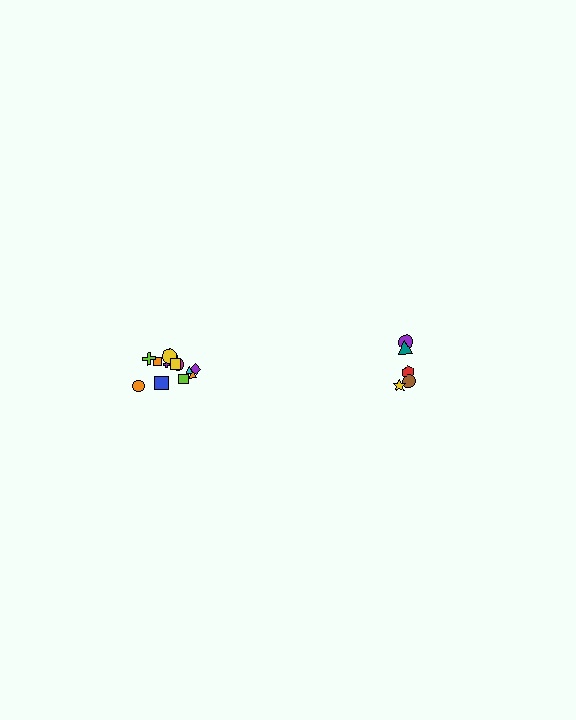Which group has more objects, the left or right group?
The left group.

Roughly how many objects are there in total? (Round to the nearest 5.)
Roughly 20 objects in total.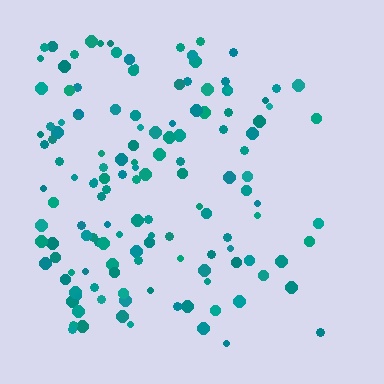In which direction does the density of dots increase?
From right to left, with the left side densest.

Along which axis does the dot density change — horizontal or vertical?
Horizontal.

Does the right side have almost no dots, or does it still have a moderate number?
Still a moderate number, just noticeably fewer than the left.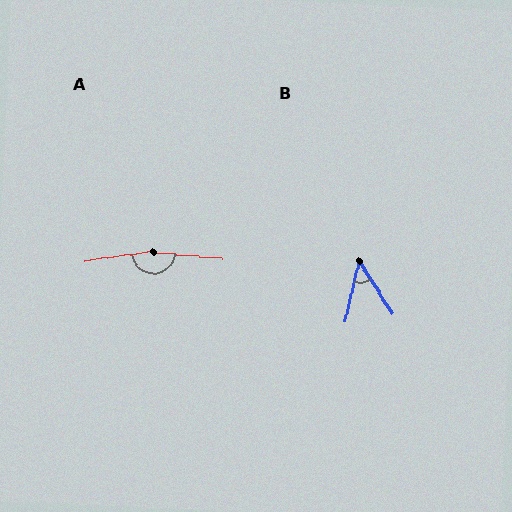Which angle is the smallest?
B, at approximately 45 degrees.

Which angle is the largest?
A, at approximately 167 degrees.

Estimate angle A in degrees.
Approximately 167 degrees.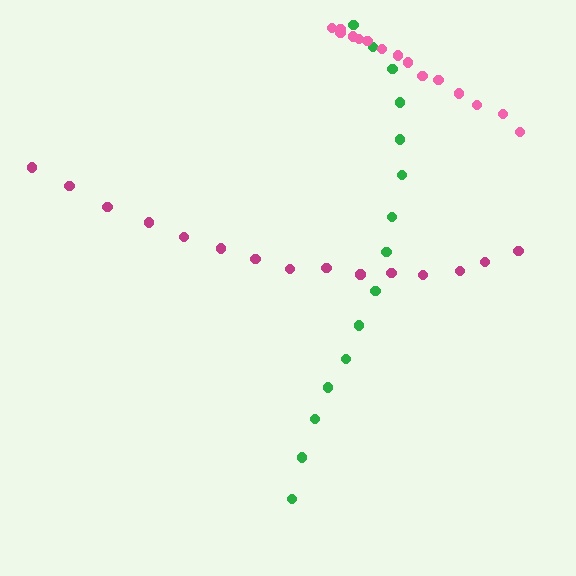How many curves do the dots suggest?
There are 3 distinct paths.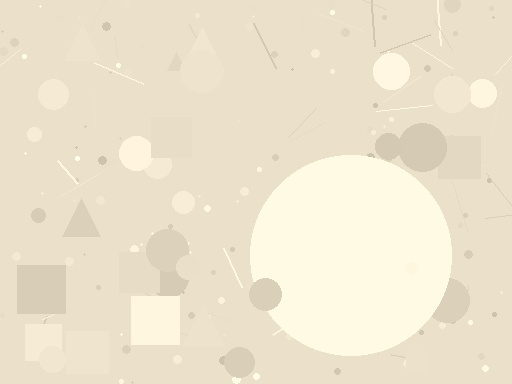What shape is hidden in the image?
A circle is hidden in the image.